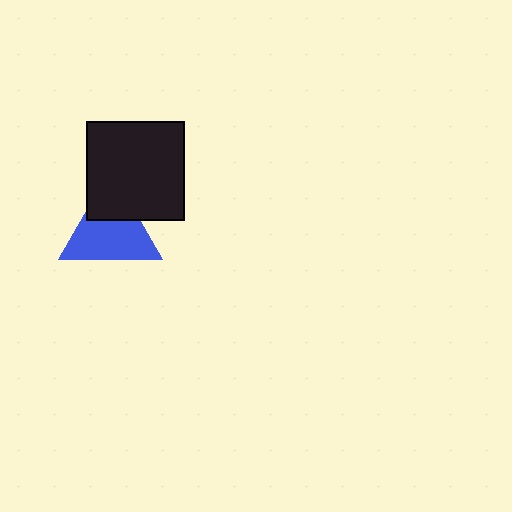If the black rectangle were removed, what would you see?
You would see the complete blue triangle.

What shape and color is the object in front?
The object in front is a black rectangle.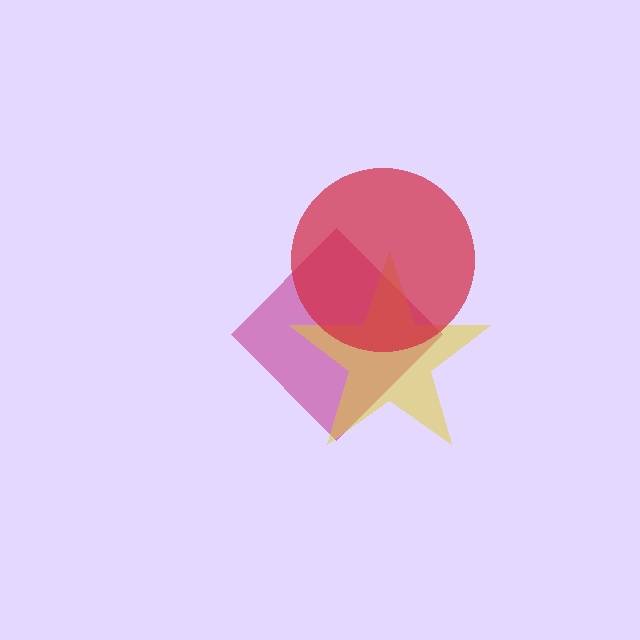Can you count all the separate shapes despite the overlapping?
Yes, there are 3 separate shapes.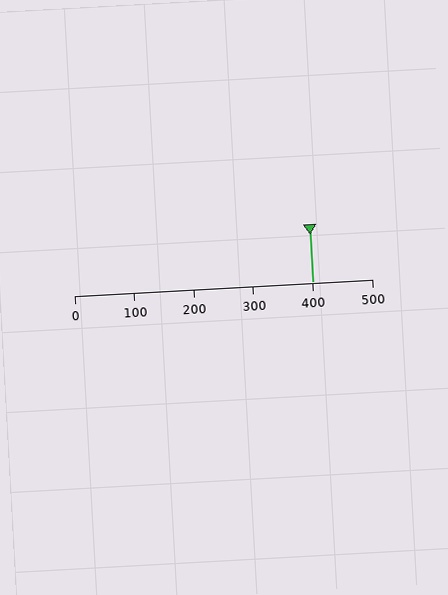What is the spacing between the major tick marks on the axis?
The major ticks are spaced 100 apart.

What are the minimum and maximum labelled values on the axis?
The axis runs from 0 to 500.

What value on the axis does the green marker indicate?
The marker indicates approximately 400.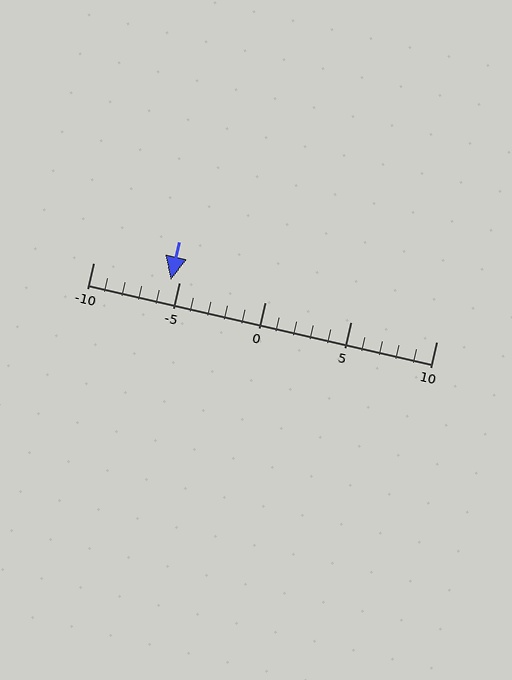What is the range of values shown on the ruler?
The ruler shows values from -10 to 10.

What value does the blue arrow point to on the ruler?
The blue arrow points to approximately -6.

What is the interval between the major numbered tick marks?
The major tick marks are spaced 5 units apart.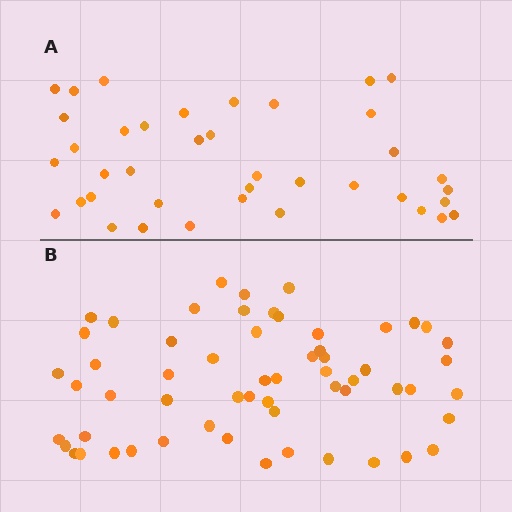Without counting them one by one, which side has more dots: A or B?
Region B (the bottom region) has more dots.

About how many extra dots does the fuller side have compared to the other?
Region B has approximately 20 more dots than region A.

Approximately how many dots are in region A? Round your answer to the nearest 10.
About 40 dots. (The exact count is 39, which rounds to 40.)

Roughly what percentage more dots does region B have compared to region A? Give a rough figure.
About 50% more.